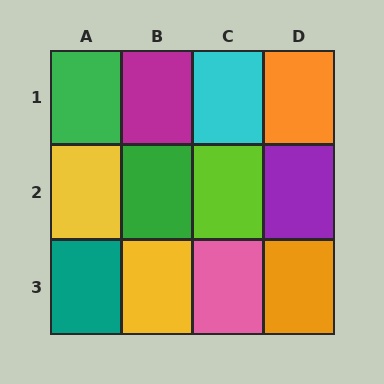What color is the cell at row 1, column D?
Orange.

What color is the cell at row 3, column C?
Pink.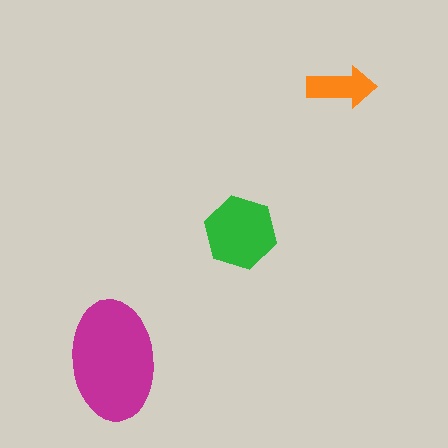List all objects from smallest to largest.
The orange arrow, the green hexagon, the magenta ellipse.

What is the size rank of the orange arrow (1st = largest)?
3rd.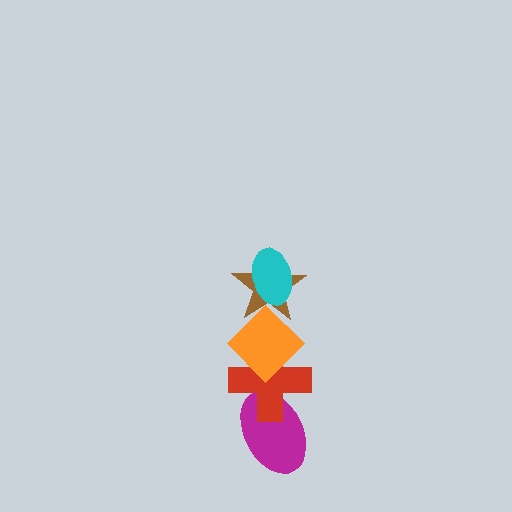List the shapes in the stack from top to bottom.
From top to bottom: the cyan ellipse, the brown star, the orange diamond, the red cross, the magenta ellipse.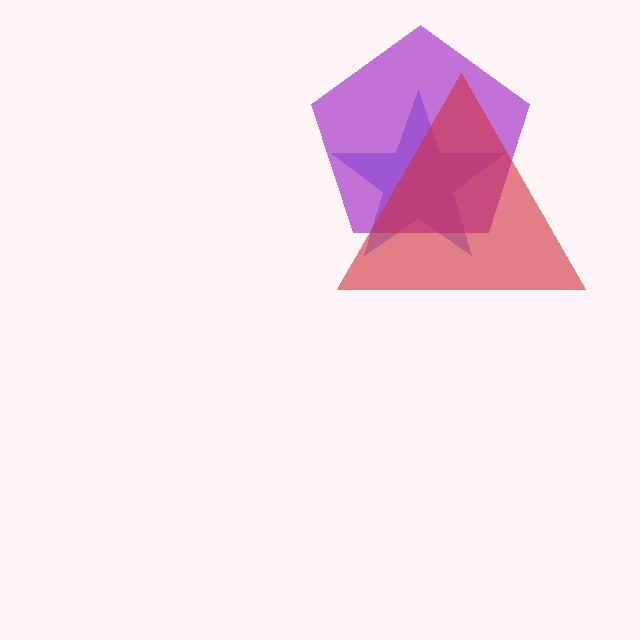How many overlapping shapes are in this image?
There are 3 overlapping shapes in the image.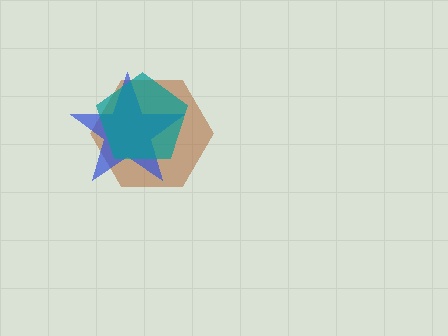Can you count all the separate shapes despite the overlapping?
Yes, there are 3 separate shapes.